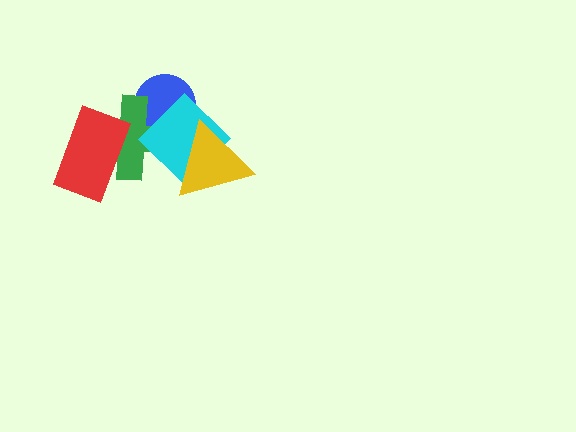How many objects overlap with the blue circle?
2 objects overlap with the blue circle.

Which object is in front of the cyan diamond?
The yellow triangle is in front of the cyan diamond.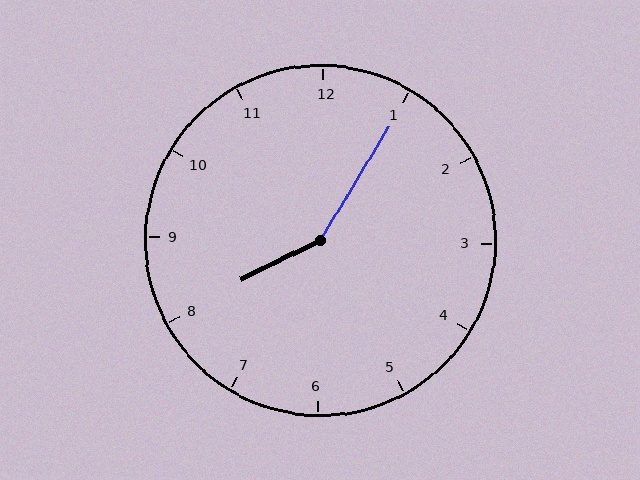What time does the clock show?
8:05.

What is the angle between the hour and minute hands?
Approximately 148 degrees.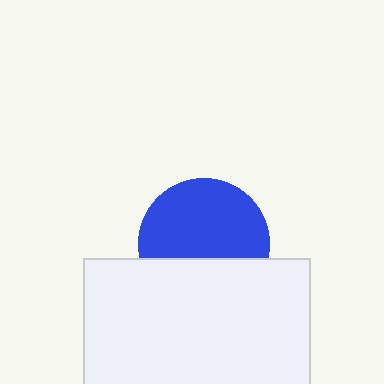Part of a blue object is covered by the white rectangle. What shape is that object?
It is a circle.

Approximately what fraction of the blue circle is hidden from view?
Roughly 37% of the blue circle is hidden behind the white rectangle.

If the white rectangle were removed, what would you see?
You would see the complete blue circle.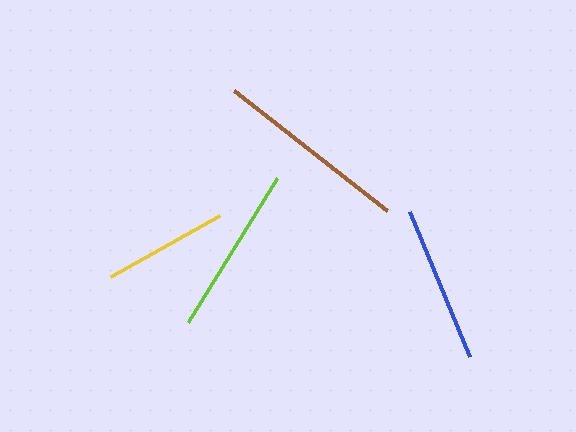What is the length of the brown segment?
The brown segment is approximately 195 pixels long.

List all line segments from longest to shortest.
From longest to shortest: brown, lime, blue, yellow.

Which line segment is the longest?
The brown line is the longest at approximately 195 pixels.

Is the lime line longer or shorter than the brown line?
The brown line is longer than the lime line.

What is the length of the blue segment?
The blue segment is approximately 157 pixels long.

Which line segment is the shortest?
The yellow line is the shortest at approximately 125 pixels.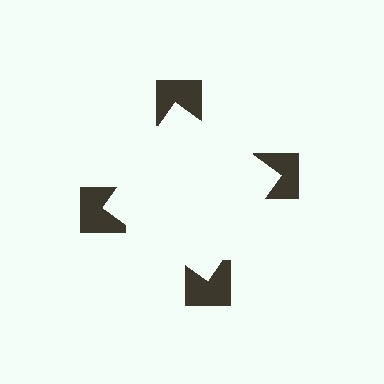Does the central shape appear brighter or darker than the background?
It typically appears slightly brighter than the background, even though no actual brightness change is drawn.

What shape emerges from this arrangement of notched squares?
An illusory square — its edges are inferred from the aligned wedge cuts in the notched squares, not physically drawn.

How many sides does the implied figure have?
4 sides.